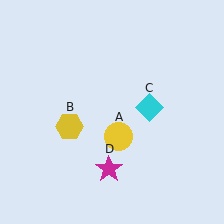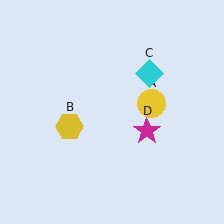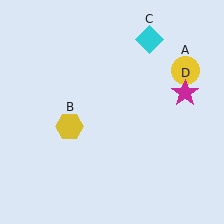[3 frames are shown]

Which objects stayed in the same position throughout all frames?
Yellow hexagon (object B) remained stationary.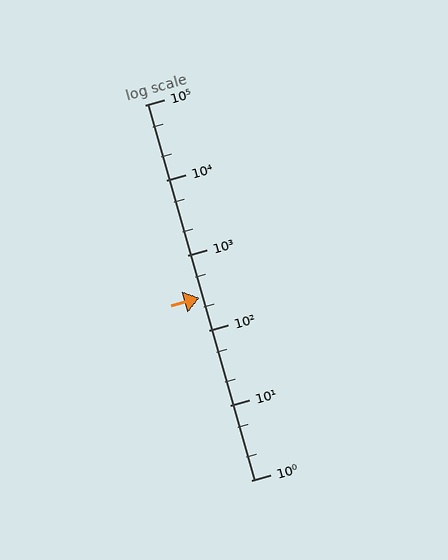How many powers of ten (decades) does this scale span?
The scale spans 5 decades, from 1 to 100000.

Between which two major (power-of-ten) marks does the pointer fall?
The pointer is between 100 and 1000.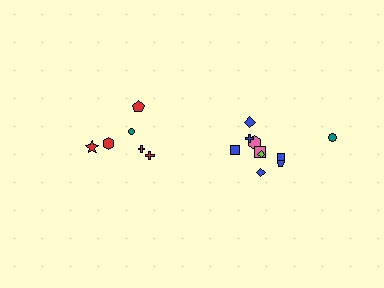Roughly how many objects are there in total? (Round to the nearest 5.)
Roughly 15 objects in total.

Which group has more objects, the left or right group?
The right group.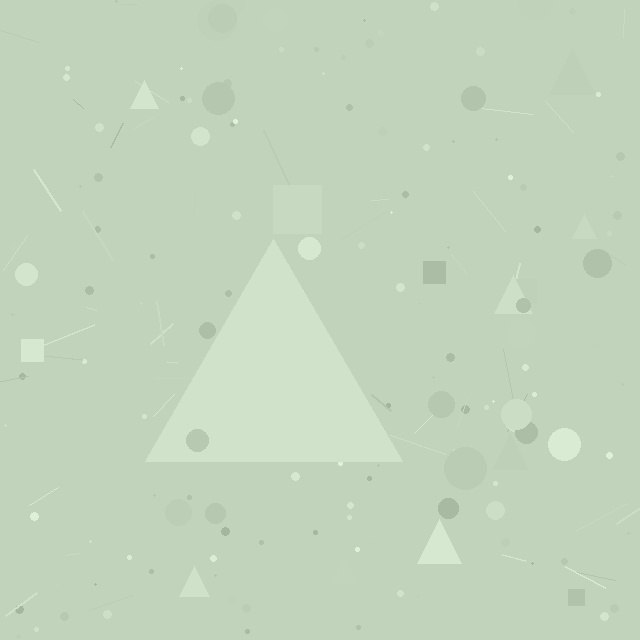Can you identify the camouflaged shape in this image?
The camouflaged shape is a triangle.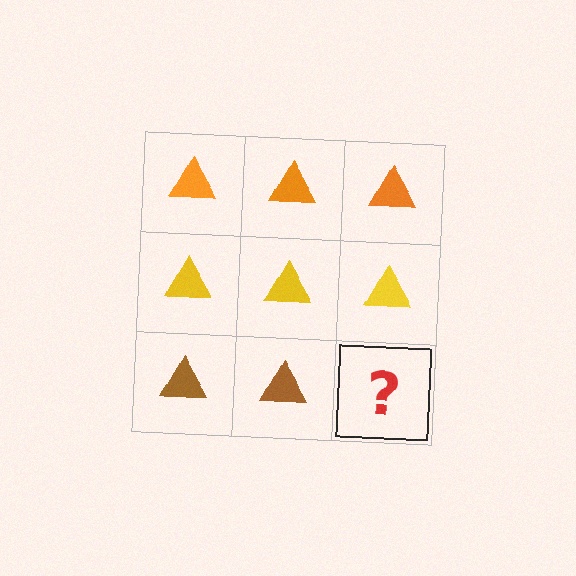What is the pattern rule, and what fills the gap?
The rule is that each row has a consistent color. The gap should be filled with a brown triangle.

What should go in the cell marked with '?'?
The missing cell should contain a brown triangle.